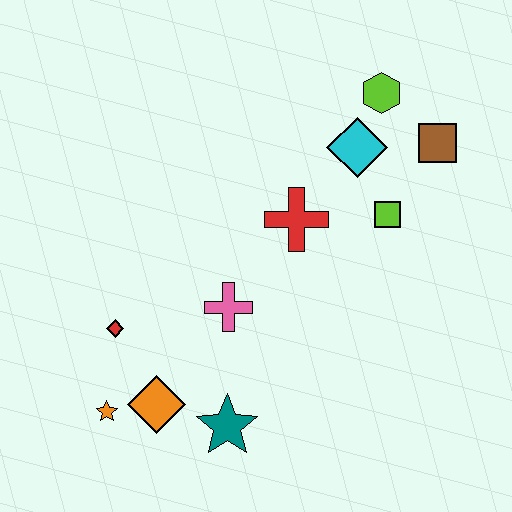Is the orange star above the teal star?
Yes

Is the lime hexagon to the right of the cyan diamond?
Yes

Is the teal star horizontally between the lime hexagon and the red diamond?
Yes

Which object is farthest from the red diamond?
The brown square is farthest from the red diamond.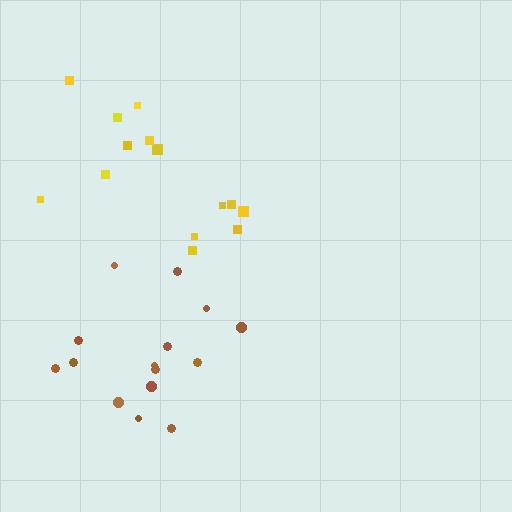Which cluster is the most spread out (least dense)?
Yellow.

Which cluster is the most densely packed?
Brown.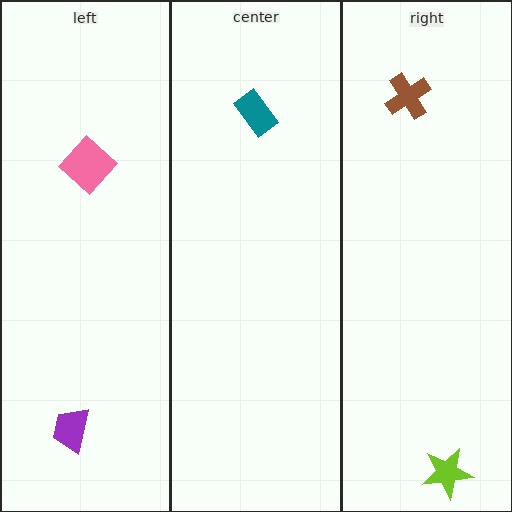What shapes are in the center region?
The teal rectangle.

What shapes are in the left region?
The pink diamond, the purple trapezoid.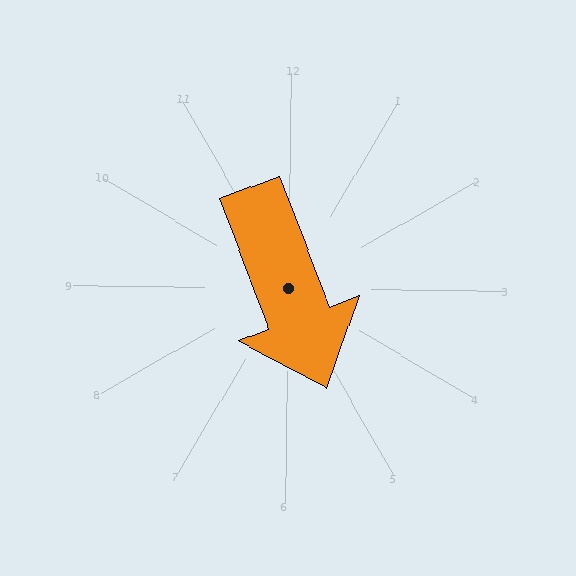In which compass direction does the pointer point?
South.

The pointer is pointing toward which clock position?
Roughly 5 o'clock.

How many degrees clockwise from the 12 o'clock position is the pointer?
Approximately 159 degrees.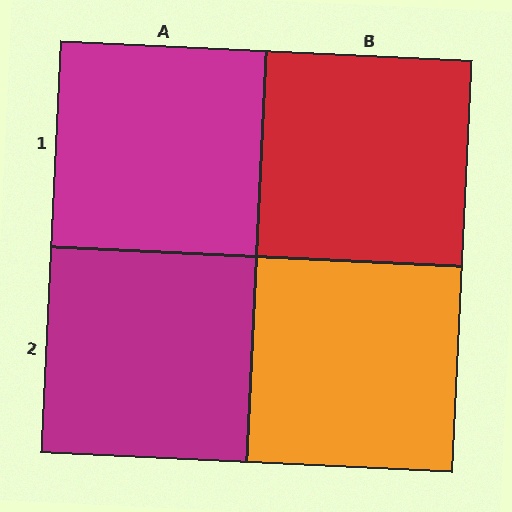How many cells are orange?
1 cell is orange.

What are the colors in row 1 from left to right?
Magenta, red.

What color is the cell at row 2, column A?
Magenta.